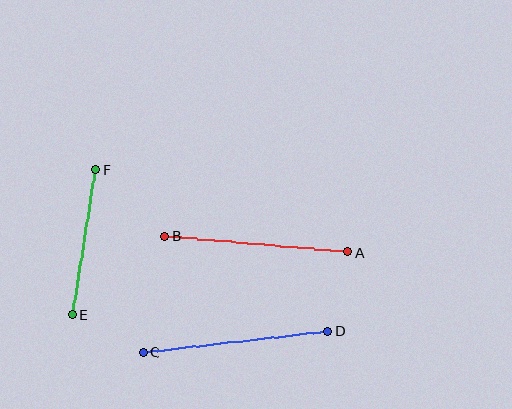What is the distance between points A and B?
The distance is approximately 184 pixels.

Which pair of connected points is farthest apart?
Points C and D are farthest apart.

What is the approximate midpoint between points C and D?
The midpoint is at approximately (236, 342) pixels.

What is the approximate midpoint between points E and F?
The midpoint is at approximately (84, 242) pixels.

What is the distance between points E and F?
The distance is approximately 147 pixels.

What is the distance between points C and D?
The distance is approximately 185 pixels.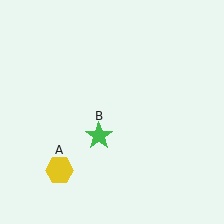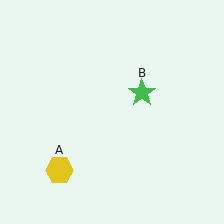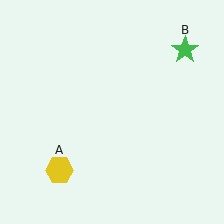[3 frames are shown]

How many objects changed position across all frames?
1 object changed position: green star (object B).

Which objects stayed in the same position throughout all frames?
Yellow hexagon (object A) remained stationary.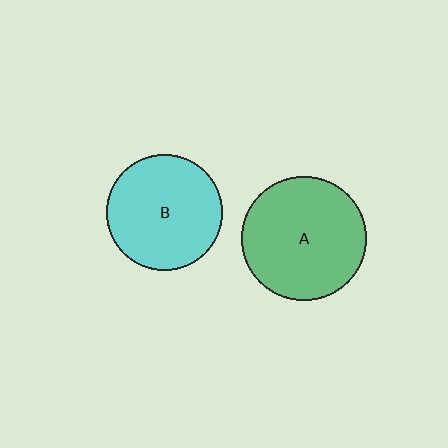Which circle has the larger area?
Circle A (green).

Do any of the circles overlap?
No, none of the circles overlap.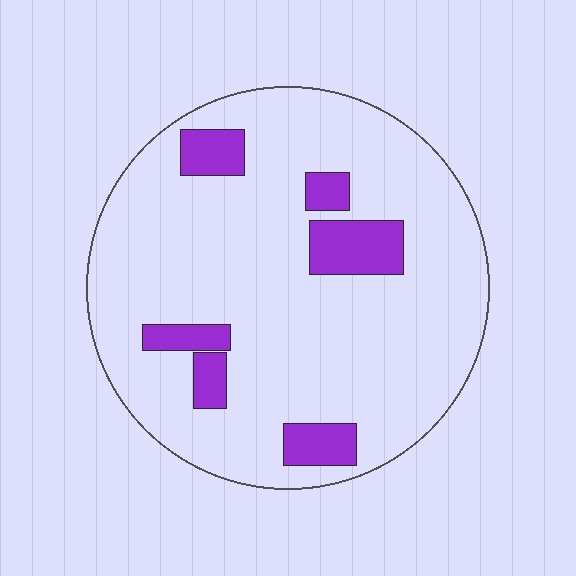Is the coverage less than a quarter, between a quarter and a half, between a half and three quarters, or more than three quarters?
Less than a quarter.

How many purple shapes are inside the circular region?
6.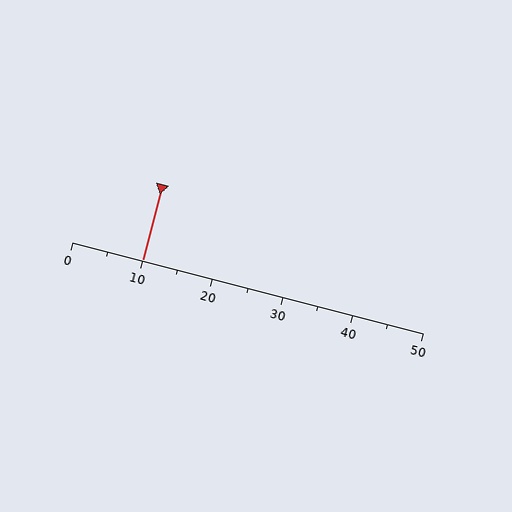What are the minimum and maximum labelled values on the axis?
The axis runs from 0 to 50.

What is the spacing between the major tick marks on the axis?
The major ticks are spaced 10 apart.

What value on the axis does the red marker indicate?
The marker indicates approximately 10.